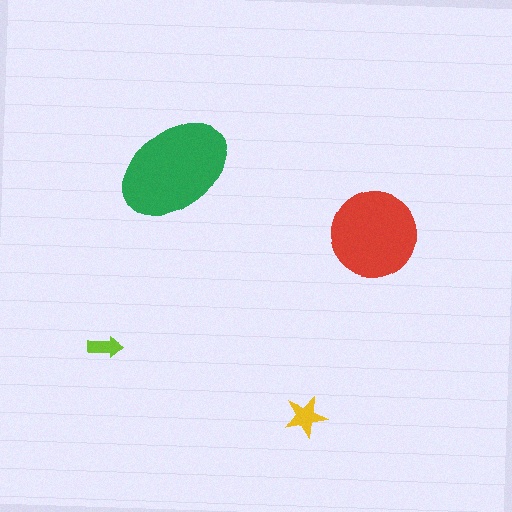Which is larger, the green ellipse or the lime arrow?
The green ellipse.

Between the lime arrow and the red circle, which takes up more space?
The red circle.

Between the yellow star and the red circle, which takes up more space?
The red circle.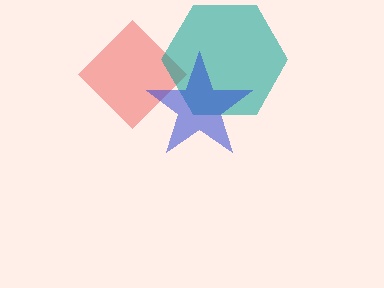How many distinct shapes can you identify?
There are 3 distinct shapes: a red diamond, a teal hexagon, a blue star.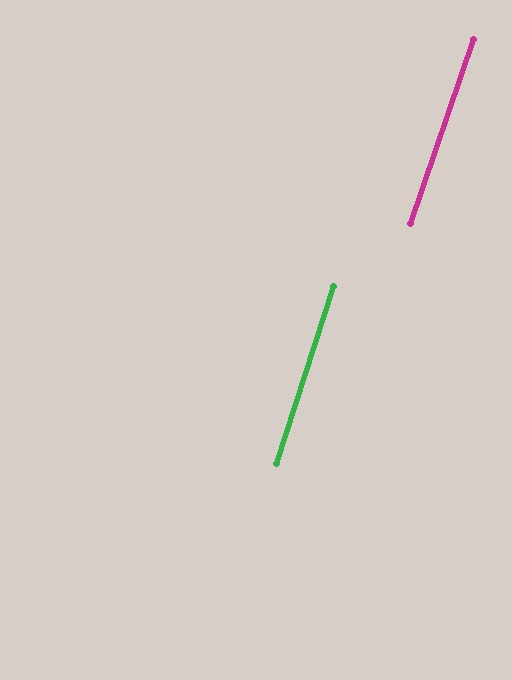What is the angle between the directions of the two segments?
Approximately 1 degree.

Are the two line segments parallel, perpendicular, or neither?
Parallel — their directions differ by only 0.9°.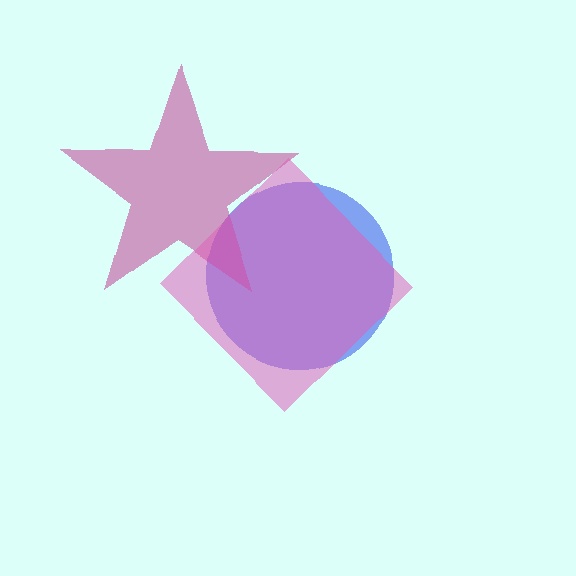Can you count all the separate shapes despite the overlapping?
Yes, there are 3 separate shapes.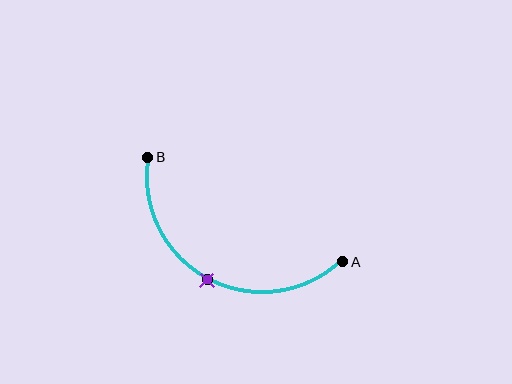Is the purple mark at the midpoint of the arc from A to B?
Yes. The purple mark lies on the arc at equal arc-length from both A and B — it is the arc midpoint.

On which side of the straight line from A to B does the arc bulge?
The arc bulges below the straight line connecting A and B.